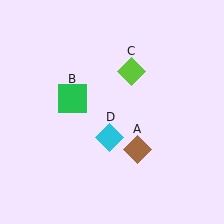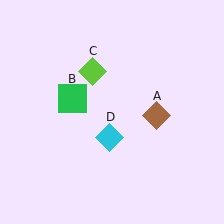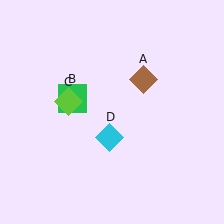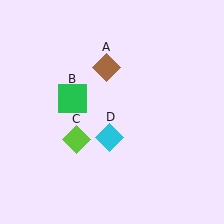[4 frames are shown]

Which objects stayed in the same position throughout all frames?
Green square (object B) and cyan diamond (object D) remained stationary.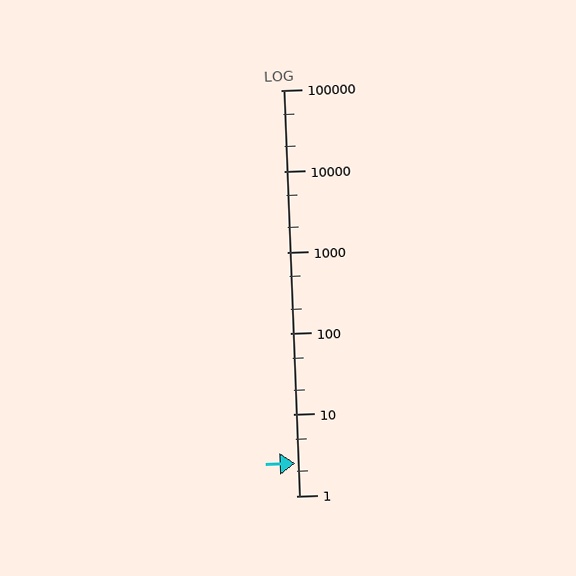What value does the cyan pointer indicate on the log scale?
The pointer indicates approximately 2.5.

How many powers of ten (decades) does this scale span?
The scale spans 5 decades, from 1 to 100000.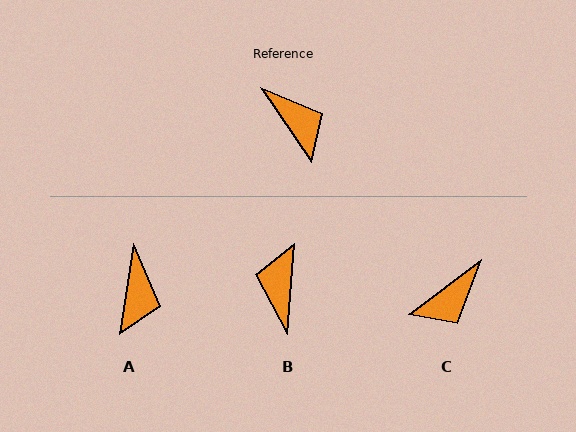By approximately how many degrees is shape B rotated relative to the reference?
Approximately 141 degrees counter-clockwise.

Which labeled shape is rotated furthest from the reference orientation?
B, about 141 degrees away.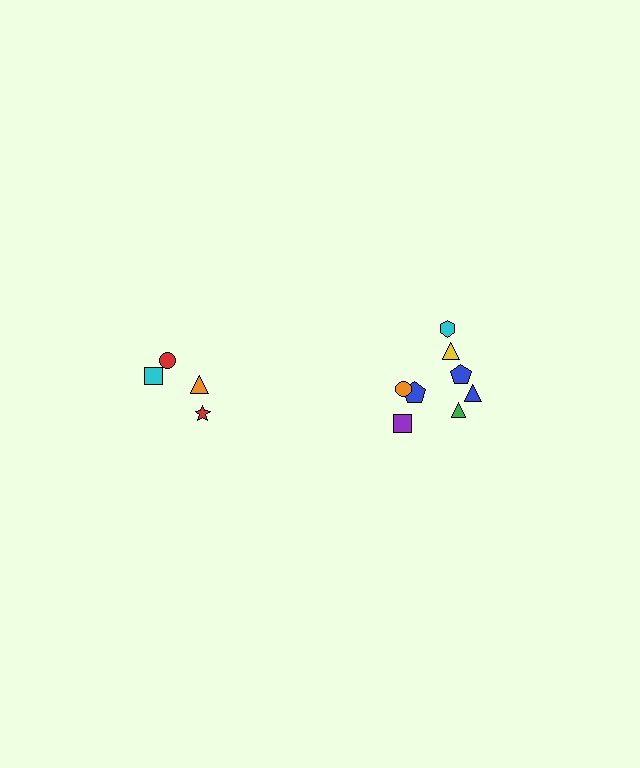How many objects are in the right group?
There are 8 objects.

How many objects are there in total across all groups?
There are 12 objects.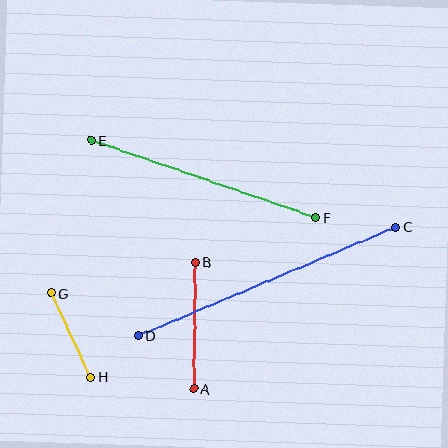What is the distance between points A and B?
The distance is approximately 127 pixels.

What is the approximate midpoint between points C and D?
The midpoint is at approximately (267, 281) pixels.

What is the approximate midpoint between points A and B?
The midpoint is at approximately (194, 326) pixels.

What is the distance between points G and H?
The distance is approximately 92 pixels.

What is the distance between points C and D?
The distance is approximately 279 pixels.